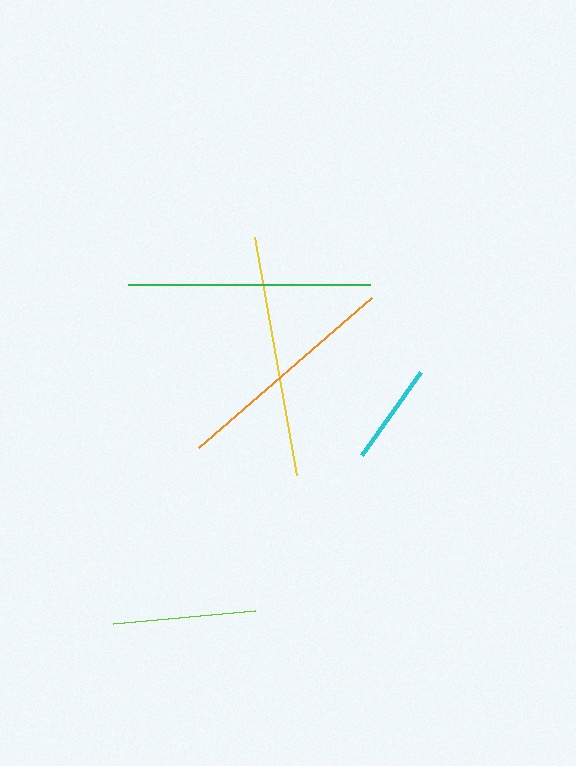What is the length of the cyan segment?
The cyan segment is approximately 102 pixels long.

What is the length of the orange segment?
The orange segment is approximately 229 pixels long.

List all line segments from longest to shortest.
From longest to shortest: green, yellow, orange, lime, cyan.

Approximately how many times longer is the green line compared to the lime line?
The green line is approximately 1.7 times the length of the lime line.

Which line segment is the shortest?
The cyan line is the shortest at approximately 102 pixels.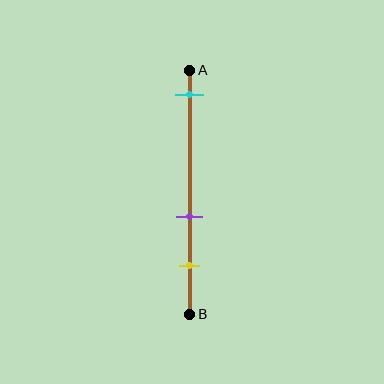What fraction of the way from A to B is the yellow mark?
The yellow mark is approximately 80% (0.8) of the way from A to B.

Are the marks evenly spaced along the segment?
No, the marks are not evenly spaced.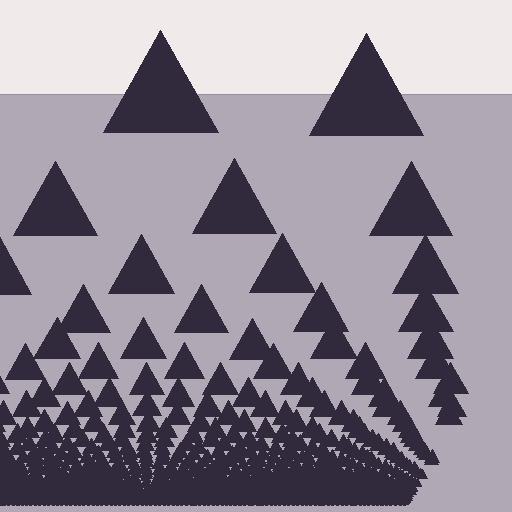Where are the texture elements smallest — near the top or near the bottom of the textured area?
Near the bottom.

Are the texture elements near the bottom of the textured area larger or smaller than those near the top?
Smaller. The gradient is inverted — elements near the bottom are smaller and denser.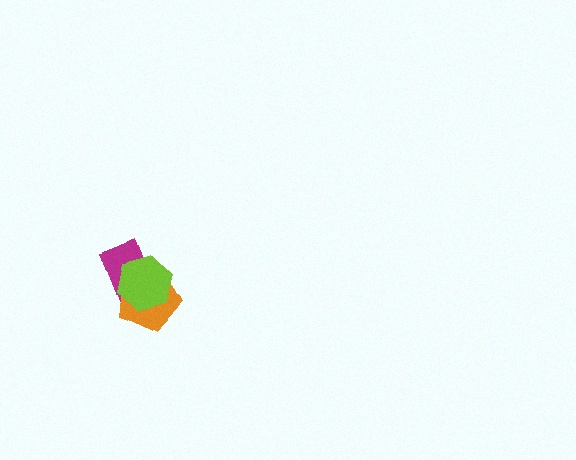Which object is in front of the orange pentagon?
The lime hexagon is in front of the orange pentagon.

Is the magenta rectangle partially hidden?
Yes, it is partially covered by another shape.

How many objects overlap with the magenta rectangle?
2 objects overlap with the magenta rectangle.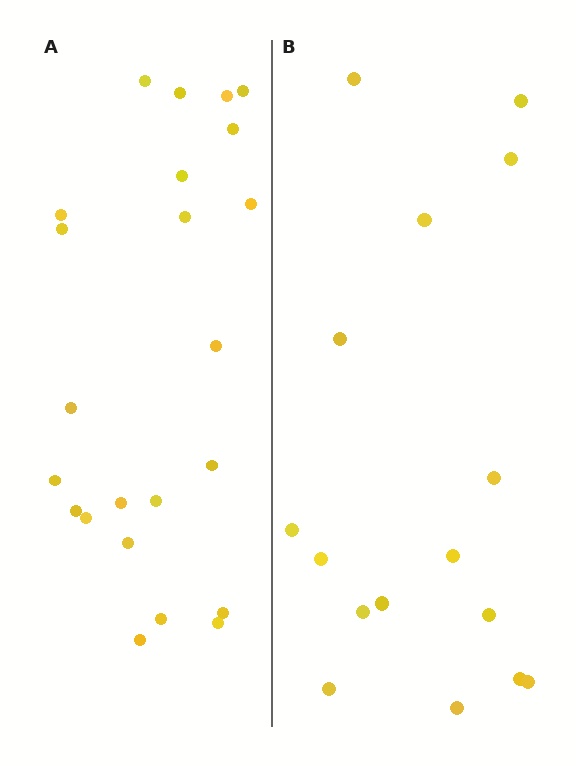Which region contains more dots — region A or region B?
Region A (the left region) has more dots.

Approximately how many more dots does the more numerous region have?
Region A has roughly 8 or so more dots than region B.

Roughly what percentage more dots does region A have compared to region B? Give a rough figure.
About 45% more.